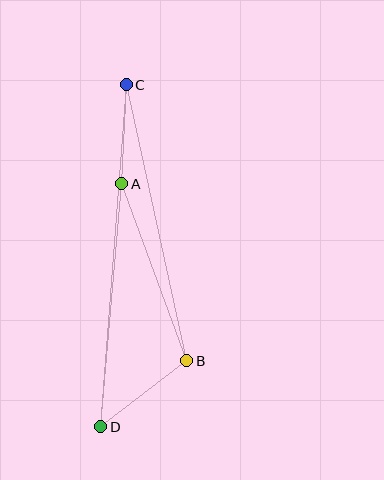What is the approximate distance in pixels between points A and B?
The distance between A and B is approximately 189 pixels.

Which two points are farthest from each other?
Points C and D are farthest from each other.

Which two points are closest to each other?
Points A and C are closest to each other.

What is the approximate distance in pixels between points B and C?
The distance between B and C is approximately 283 pixels.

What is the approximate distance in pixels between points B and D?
The distance between B and D is approximately 108 pixels.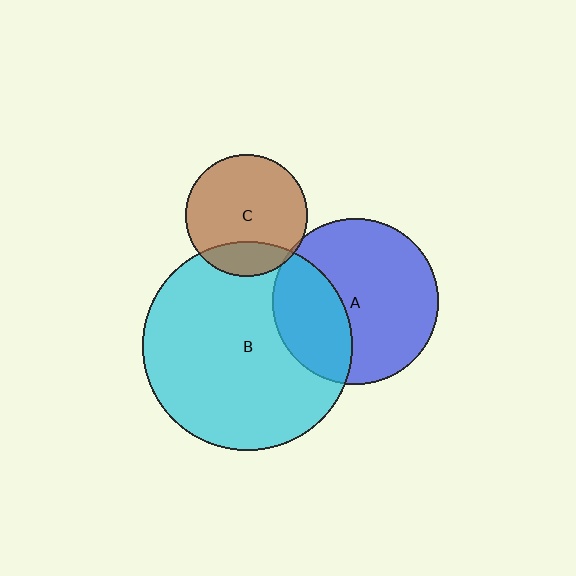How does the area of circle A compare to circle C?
Approximately 1.9 times.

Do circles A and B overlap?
Yes.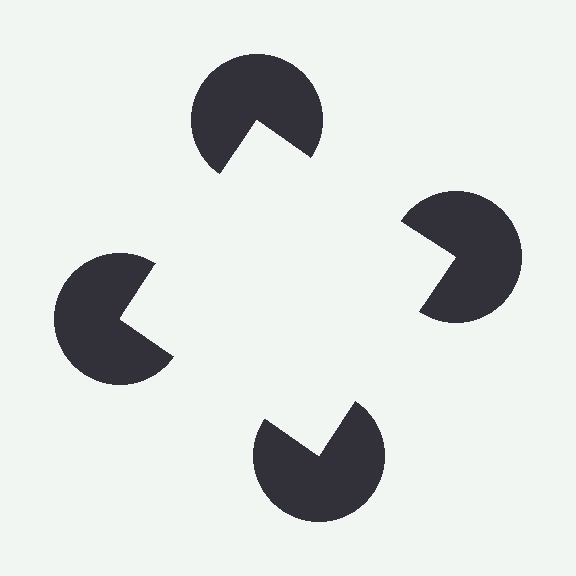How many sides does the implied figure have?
4 sides.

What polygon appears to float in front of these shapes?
An illusory square — its edges are inferred from the aligned wedge cuts in the pac-man discs, not physically drawn.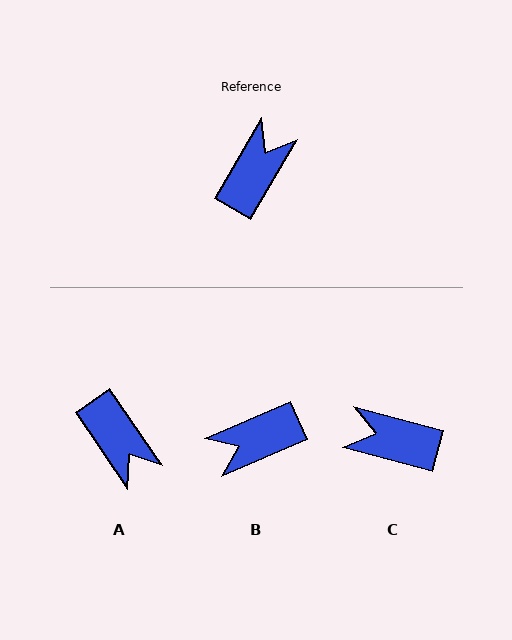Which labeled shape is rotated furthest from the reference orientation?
B, about 144 degrees away.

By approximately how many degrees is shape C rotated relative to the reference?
Approximately 106 degrees counter-clockwise.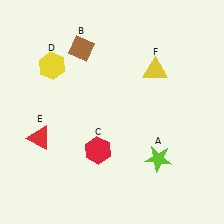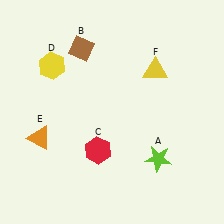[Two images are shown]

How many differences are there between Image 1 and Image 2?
There is 1 difference between the two images.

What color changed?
The triangle (E) changed from red in Image 1 to orange in Image 2.